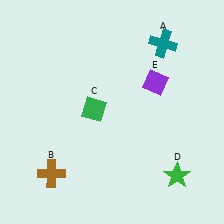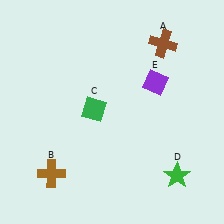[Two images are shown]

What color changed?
The cross (A) changed from teal in Image 1 to brown in Image 2.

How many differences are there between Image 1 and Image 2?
There is 1 difference between the two images.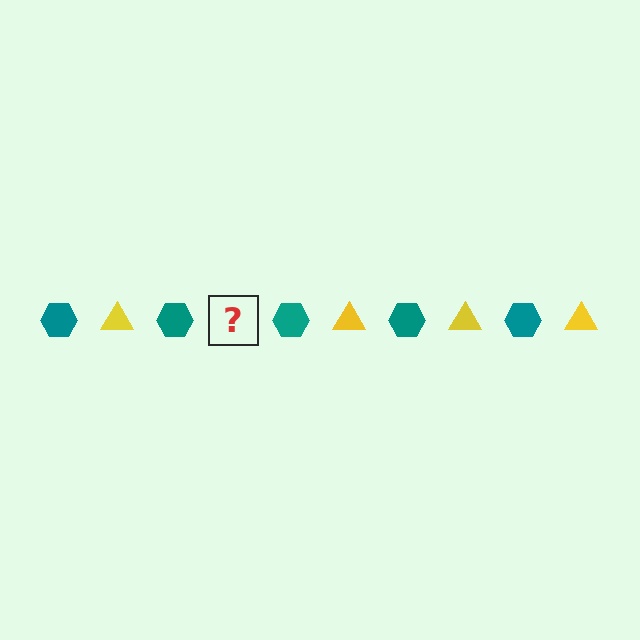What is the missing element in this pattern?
The missing element is a yellow triangle.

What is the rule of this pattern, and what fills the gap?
The rule is that the pattern alternates between teal hexagon and yellow triangle. The gap should be filled with a yellow triangle.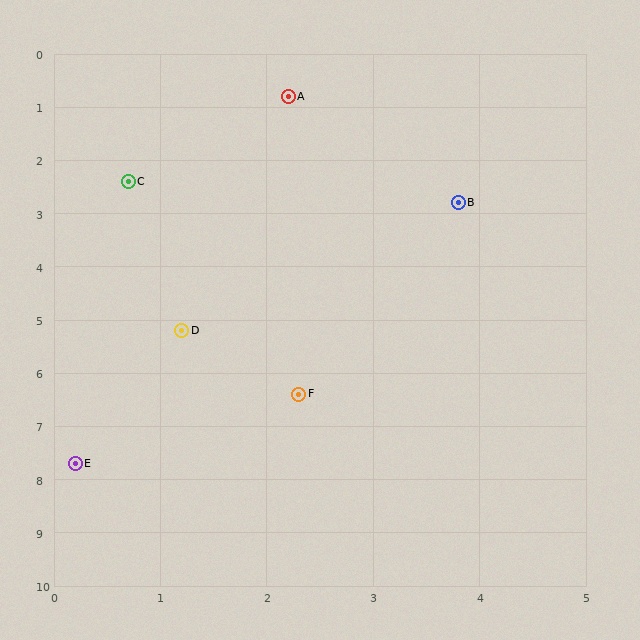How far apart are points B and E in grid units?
Points B and E are about 6.1 grid units apart.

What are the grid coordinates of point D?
Point D is at approximately (1.2, 5.2).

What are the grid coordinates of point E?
Point E is at approximately (0.2, 7.7).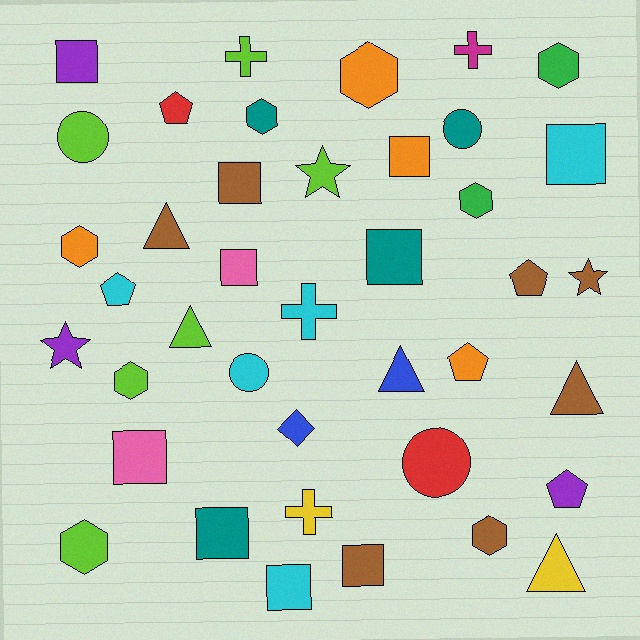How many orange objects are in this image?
There are 4 orange objects.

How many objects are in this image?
There are 40 objects.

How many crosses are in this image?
There are 4 crosses.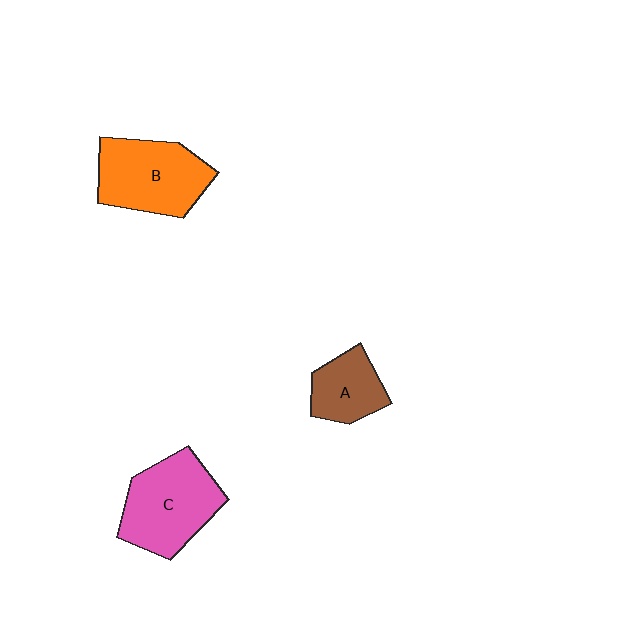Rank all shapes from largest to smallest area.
From largest to smallest: C (pink), B (orange), A (brown).